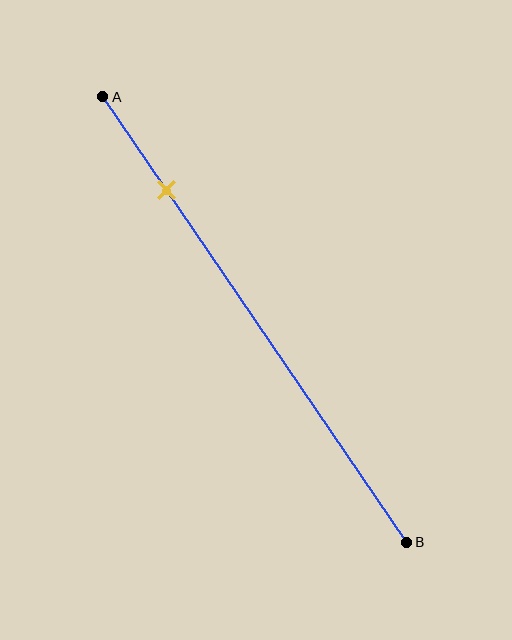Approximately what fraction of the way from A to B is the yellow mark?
The yellow mark is approximately 20% of the way from A to B.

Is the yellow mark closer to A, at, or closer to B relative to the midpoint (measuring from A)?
The yellow mark is closer to point A than the midpoint of segment AB.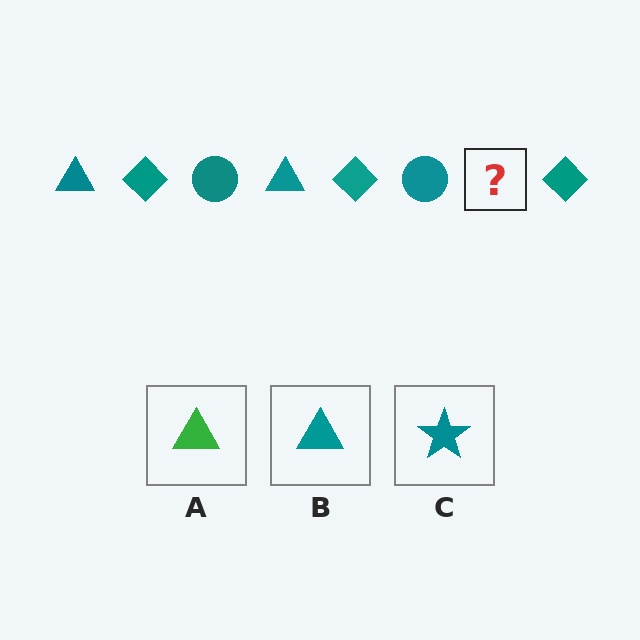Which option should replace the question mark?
Option B.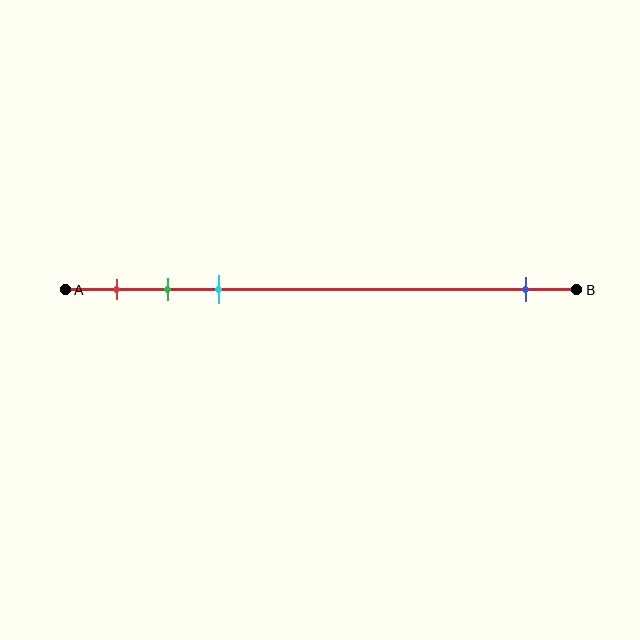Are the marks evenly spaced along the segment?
No, the marks are not evenly spaced.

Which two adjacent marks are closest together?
The green and cyan marks are the closest adjacent pair.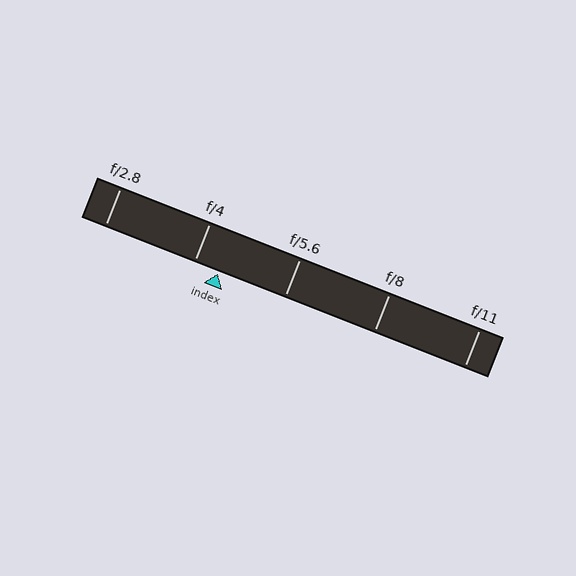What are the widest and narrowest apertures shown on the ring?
The widest aperture shown is f/2.8 and the narrowest is f/11.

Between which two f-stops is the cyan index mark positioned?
The index mark is between f/4 and f/5.6.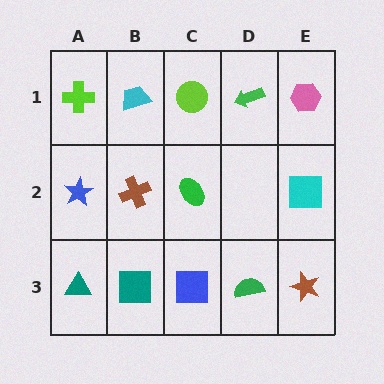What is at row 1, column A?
A lime cross.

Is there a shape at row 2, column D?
No, that cell is empty.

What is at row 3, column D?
A green semicircle.